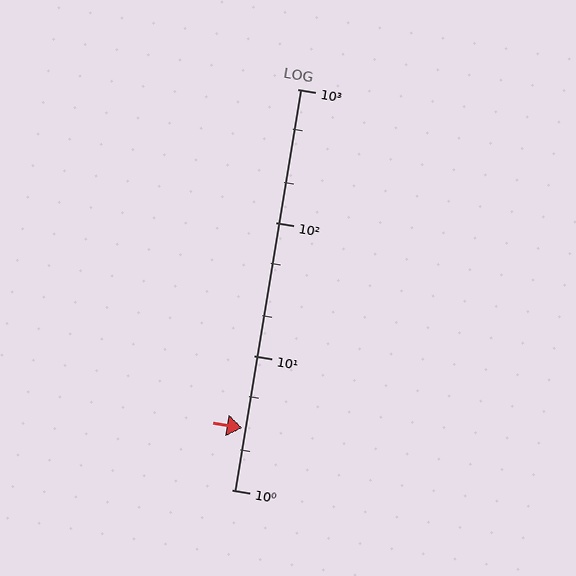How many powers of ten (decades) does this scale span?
The scale spans 3 decades, from 1 to 1000.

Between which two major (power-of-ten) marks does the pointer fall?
The pointer is between 1 and 10.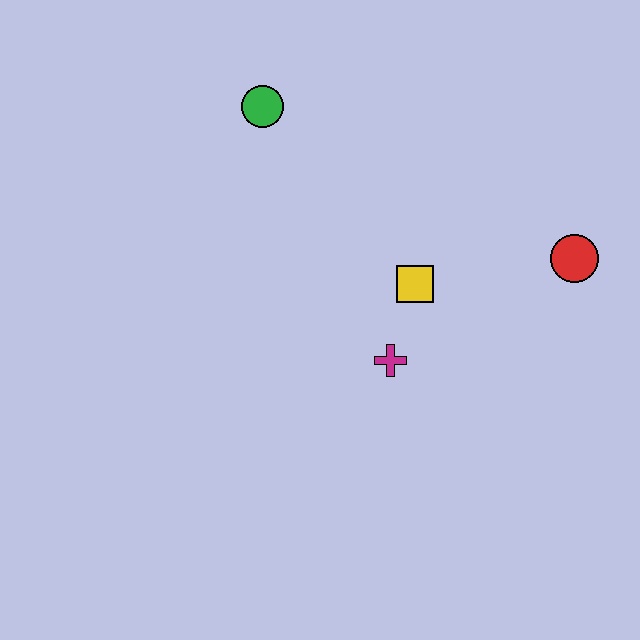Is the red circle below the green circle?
Yes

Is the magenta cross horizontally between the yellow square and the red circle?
No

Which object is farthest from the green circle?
The red circle is farthest from the green circle.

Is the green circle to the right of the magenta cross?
No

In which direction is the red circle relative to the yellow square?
The red circle is to the right of the yellow square.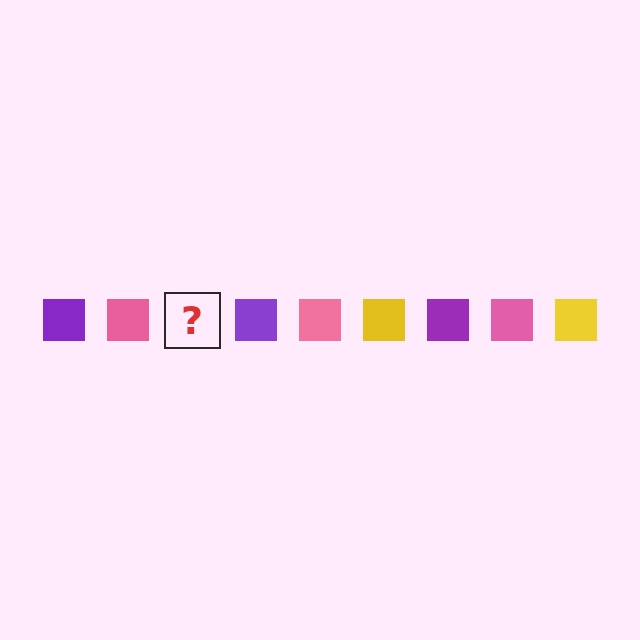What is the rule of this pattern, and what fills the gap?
The rule is that the pattern cycles through purple, pink, yellow squares. The gap should be filled with a yellow square.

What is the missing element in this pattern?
The missing element is a yellow square.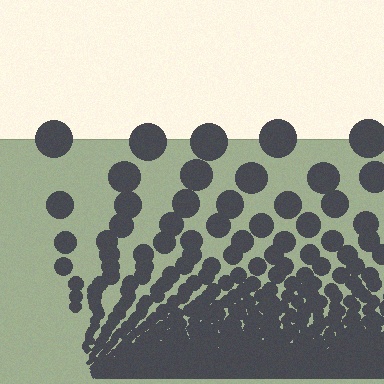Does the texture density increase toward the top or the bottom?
Density increases toward the bottom.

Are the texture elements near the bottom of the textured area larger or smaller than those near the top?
Smaller. The gradient is inverted — elements near the bottom are smaller and denser.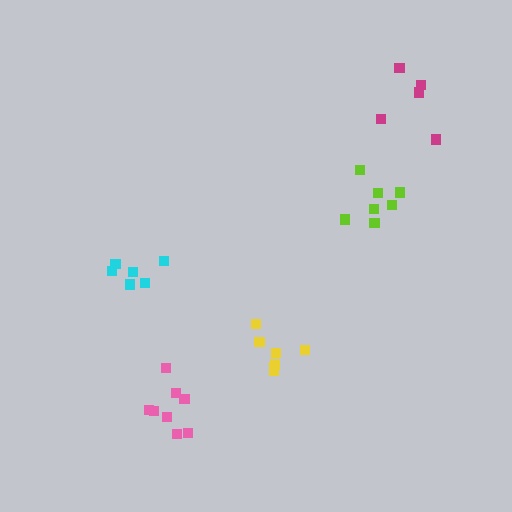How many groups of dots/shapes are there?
There are 5 groups.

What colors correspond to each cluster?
The clusters are colored: pink, yellow, cyan, magenta, lime.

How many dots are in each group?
Group 1: 8 dots, Group 2: 7 dots, Group 3: 6 dots, Group 4: 5 dots, Group 5: 7 dots (33 total).